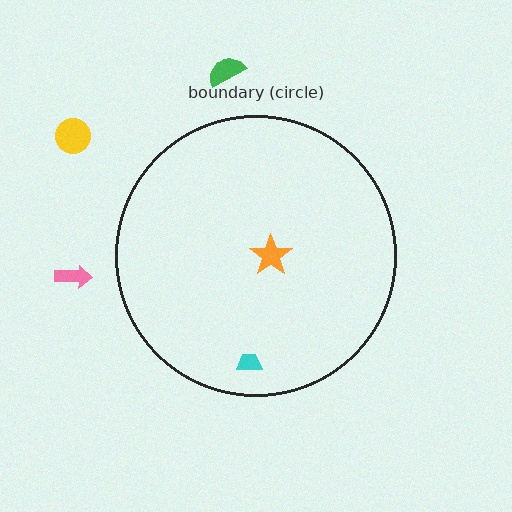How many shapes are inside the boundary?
2 inside, 3 outside.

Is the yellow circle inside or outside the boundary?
Outside.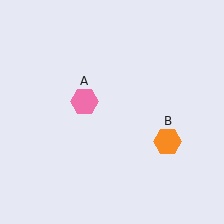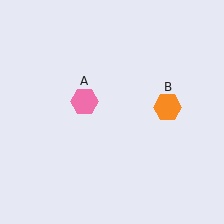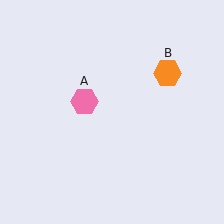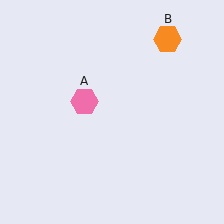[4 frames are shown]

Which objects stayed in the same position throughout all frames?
Pink hexagon (object A) remained stationary.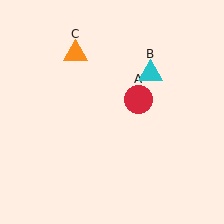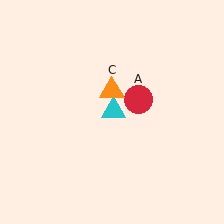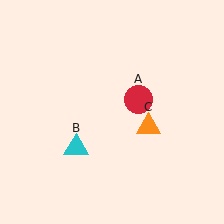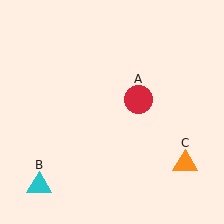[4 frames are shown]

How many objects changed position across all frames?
2 objects changed position: cyan triangle (object B), orange triangle (object C).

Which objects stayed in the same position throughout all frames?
Red circle (object A) remained stationary.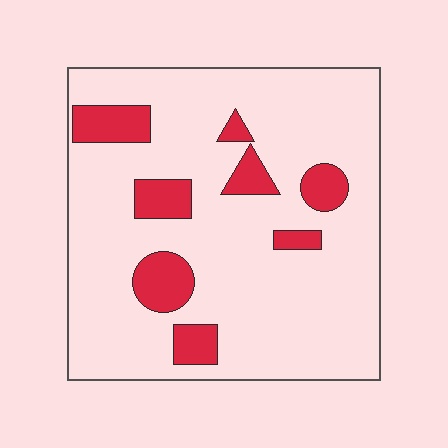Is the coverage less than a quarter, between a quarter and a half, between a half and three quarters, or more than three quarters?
Less than a quarter.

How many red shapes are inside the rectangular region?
8.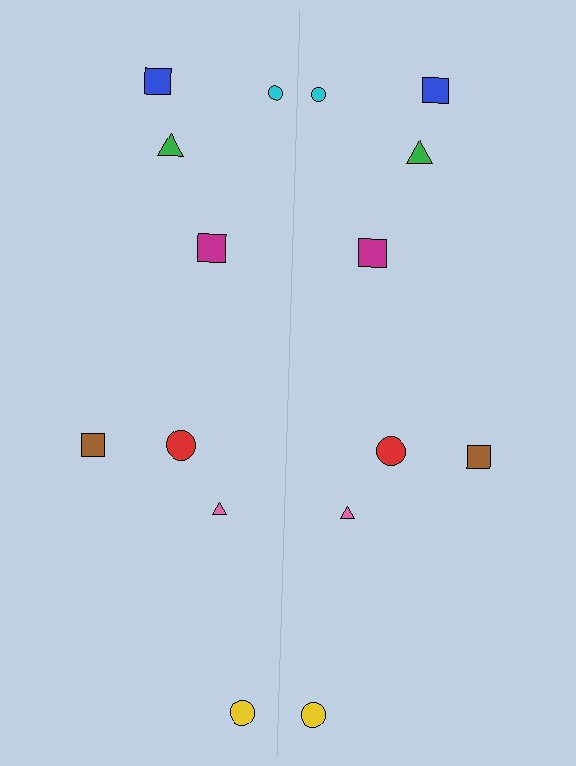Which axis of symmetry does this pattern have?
The pattern has a vertical axis of symmetry running through the center of the image.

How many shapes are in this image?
There are 16 shapes in this image.